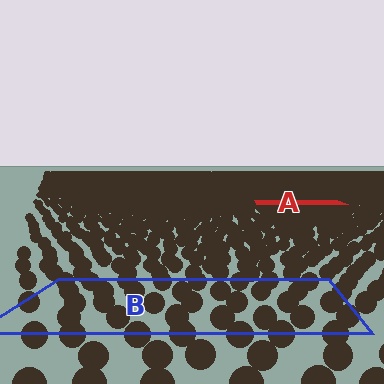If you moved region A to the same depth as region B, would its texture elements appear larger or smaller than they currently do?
They would appear larger. At a closer depth, the same texture elements are projected at a bigger on-screen size.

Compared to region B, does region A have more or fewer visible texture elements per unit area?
Region A has more texture elements per unit area — they are packed more densely because it is farther away.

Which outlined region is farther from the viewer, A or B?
Region A is farther from the viewer — the texture elements inside it appear smaller and more densely packed.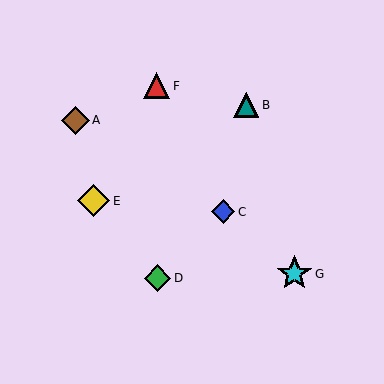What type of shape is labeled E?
Shape E is a yellow diamond.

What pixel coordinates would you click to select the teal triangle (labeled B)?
Click at (246, 105) to select the teal triangle B.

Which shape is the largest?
The cyan star (labeled G) is the largest.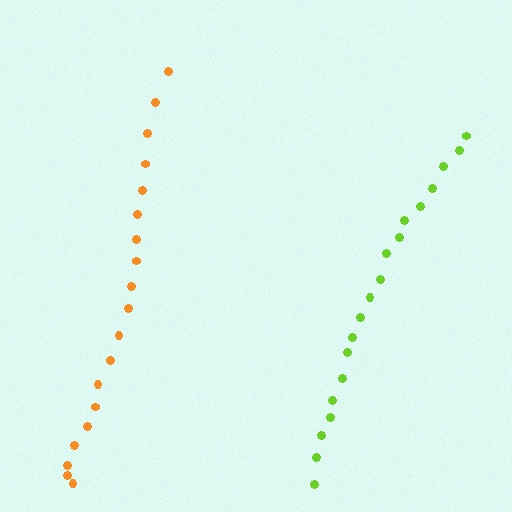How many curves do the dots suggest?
There are 2 distinct paths.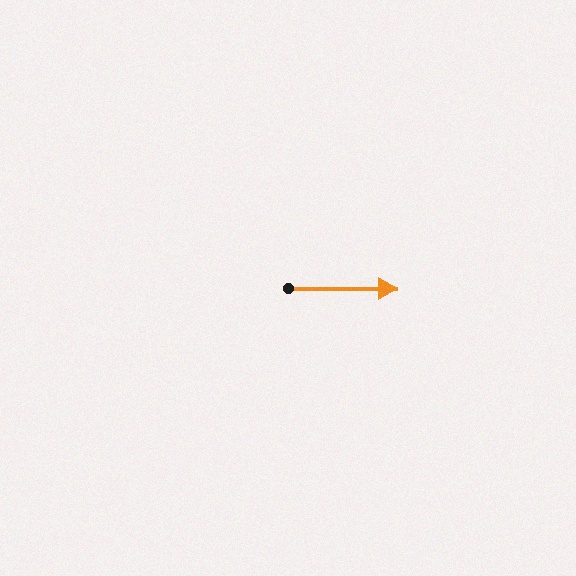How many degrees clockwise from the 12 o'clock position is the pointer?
Approximately 90 degrees.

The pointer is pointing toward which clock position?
Roughly 3 o'clock.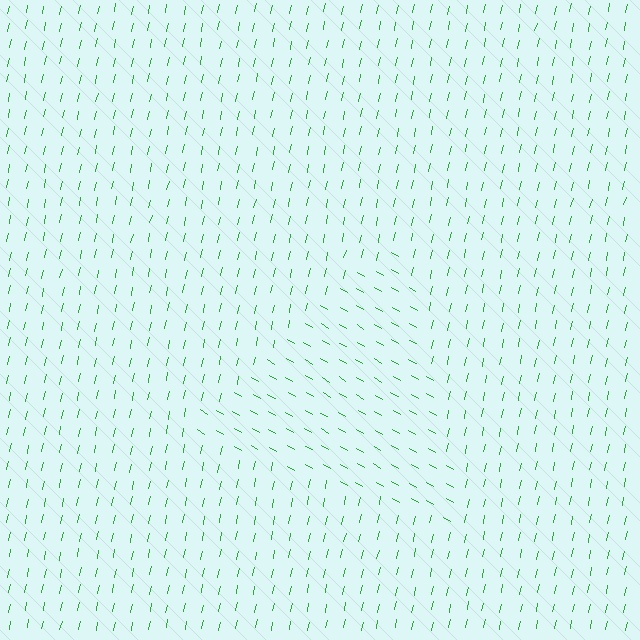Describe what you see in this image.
The image is filled with small green line segments. A triangle region in the image has lines oriented differently from the surrounding lines, creating a visible texture boundary.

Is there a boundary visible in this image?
Yes, there is a texture boundary formed by a change in line orientation.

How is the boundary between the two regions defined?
The boundary is defined purely by a change in line orientation (approximately 72 degrees difference). All lines are the same color and thickness.